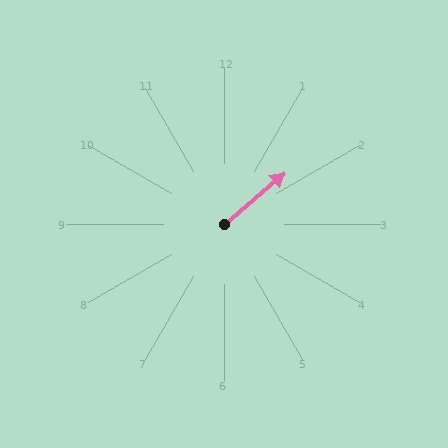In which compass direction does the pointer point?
Northeast.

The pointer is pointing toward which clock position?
Roughly 2 o'clock.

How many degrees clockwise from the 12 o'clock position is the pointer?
Approximately 50 degrees.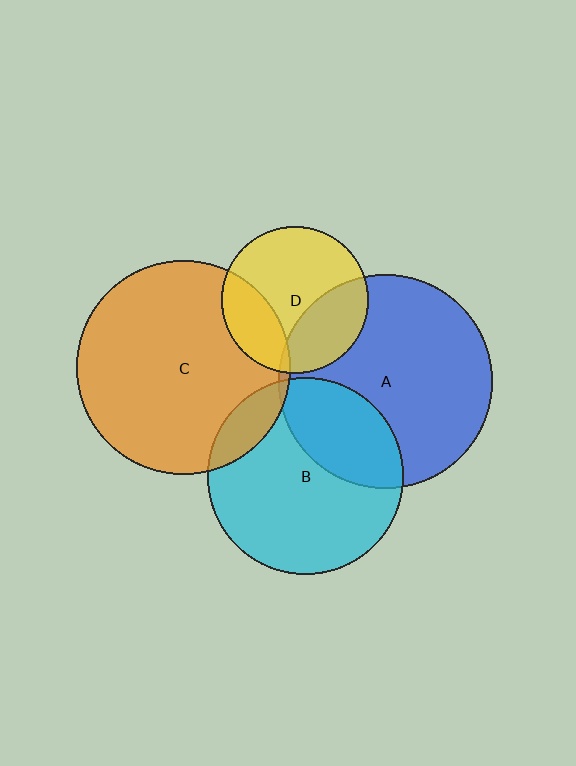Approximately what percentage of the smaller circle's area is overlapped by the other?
Approximately 25%.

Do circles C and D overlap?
Yes.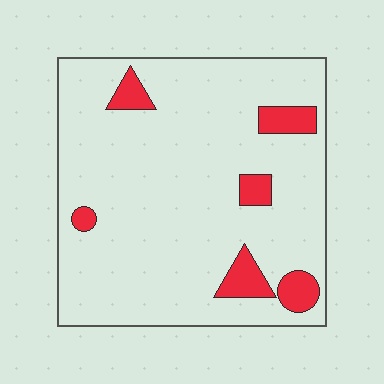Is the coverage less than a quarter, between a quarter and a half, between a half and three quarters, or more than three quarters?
Less than a quarter.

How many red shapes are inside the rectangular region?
6.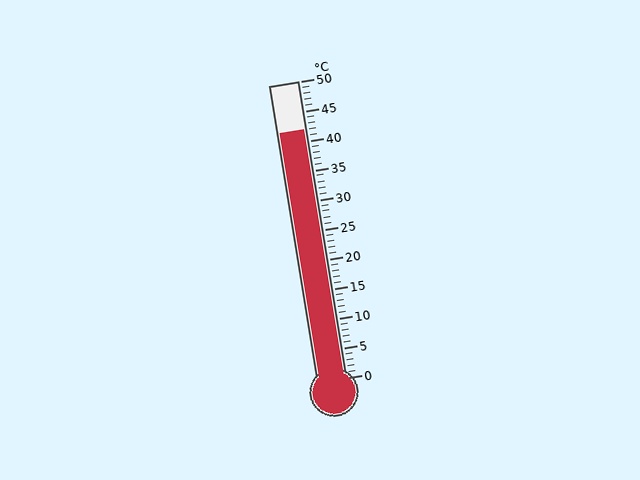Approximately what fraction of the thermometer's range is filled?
The thermometer is filled to approximately 85% of its range.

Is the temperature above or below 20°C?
The temperature is above 20°C.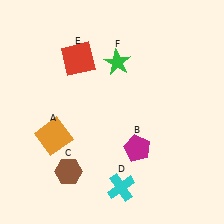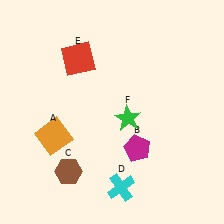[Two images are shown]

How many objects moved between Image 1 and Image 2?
1 object moved between the two images.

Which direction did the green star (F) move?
The green star (F) moved down.